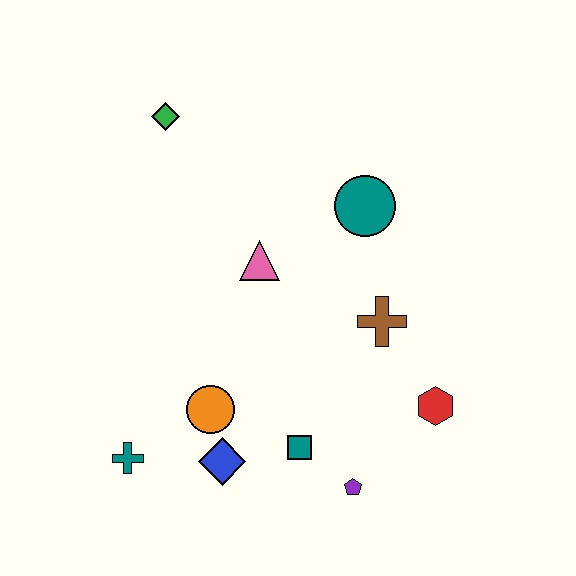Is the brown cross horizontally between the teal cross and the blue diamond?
No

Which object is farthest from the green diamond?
The purple pentagon is farthest from the green diamond.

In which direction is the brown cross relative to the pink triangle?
The brown cross is to the right of the pink triangle.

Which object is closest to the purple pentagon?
The teal square is closest to the purple pentagon.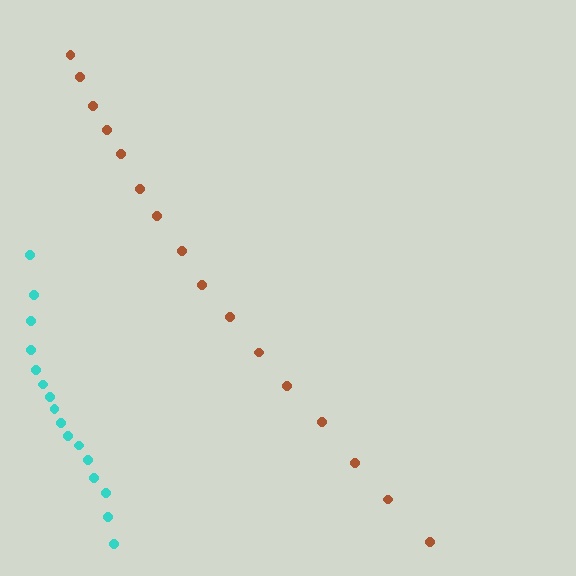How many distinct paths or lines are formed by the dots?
There are 2 distinct paths.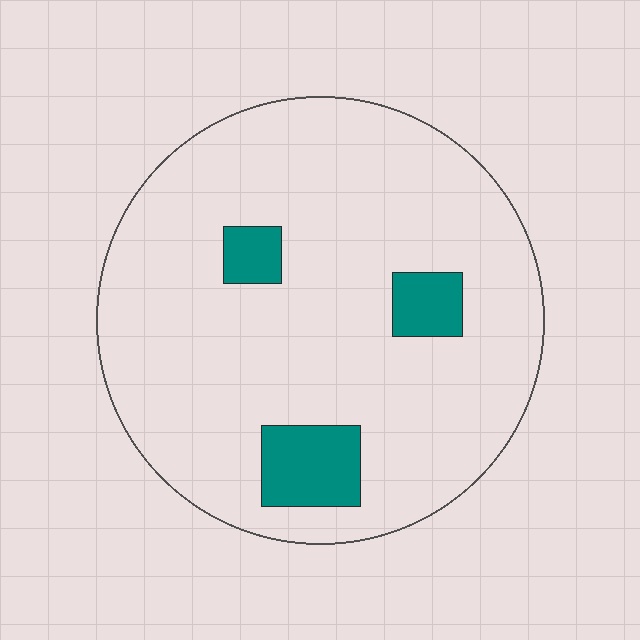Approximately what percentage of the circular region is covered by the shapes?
Approximately 10%.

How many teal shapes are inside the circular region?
3.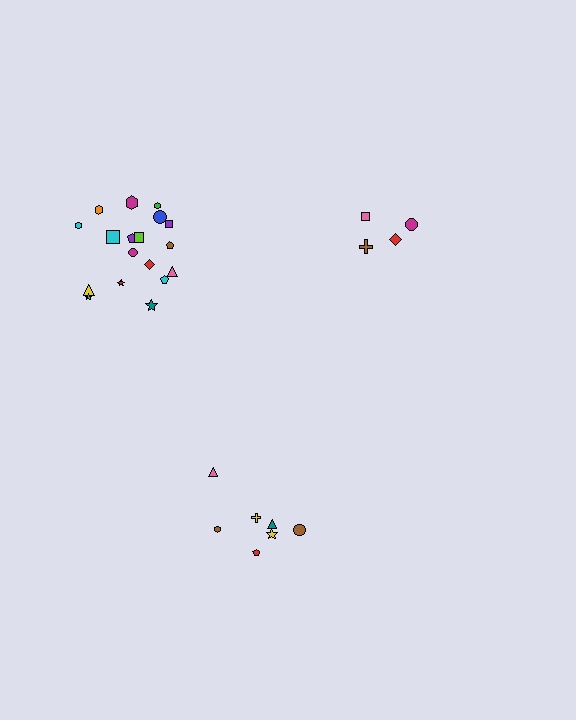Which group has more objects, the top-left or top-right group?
The top-left group.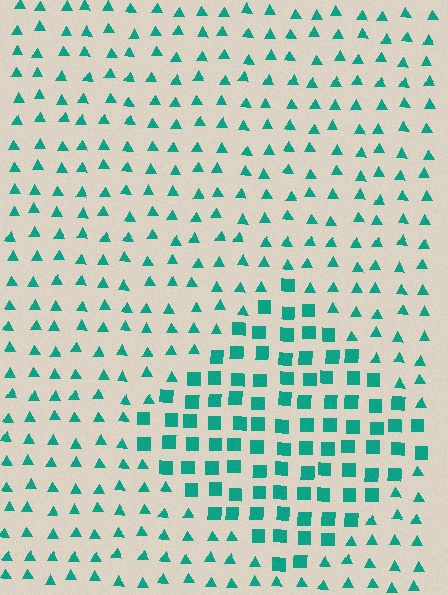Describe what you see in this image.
The image is filled with small teal elements arranged in a uniform grid. A diamond-shaped region contains squares, while the surrounding area contains triangles. The boundary is defined purely by the change in element shape.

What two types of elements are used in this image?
The image uses squares inside the diamond region and triangles outside it.